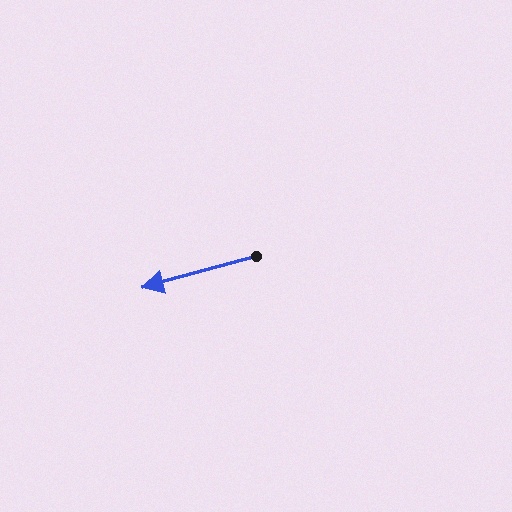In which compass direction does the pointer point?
West.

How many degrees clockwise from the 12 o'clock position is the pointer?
Approximately 255 degrees.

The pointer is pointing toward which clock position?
Roughly 8 o'clock.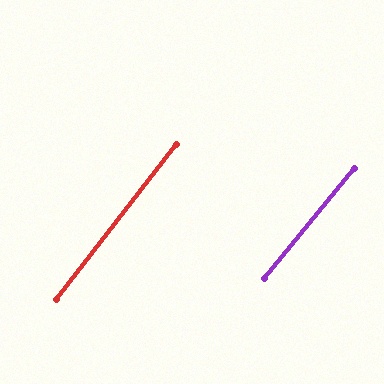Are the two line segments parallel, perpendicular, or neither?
Parallel — their directions differ by only 1.4°.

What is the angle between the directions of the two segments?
Approximately 1 degree.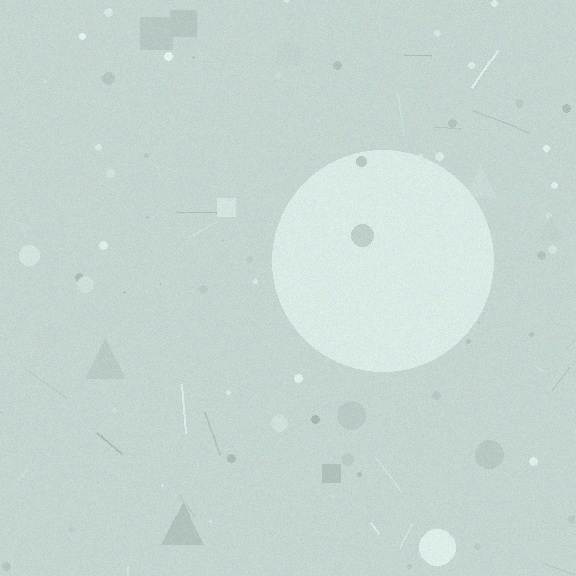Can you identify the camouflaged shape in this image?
The camouflaged shape is a circle.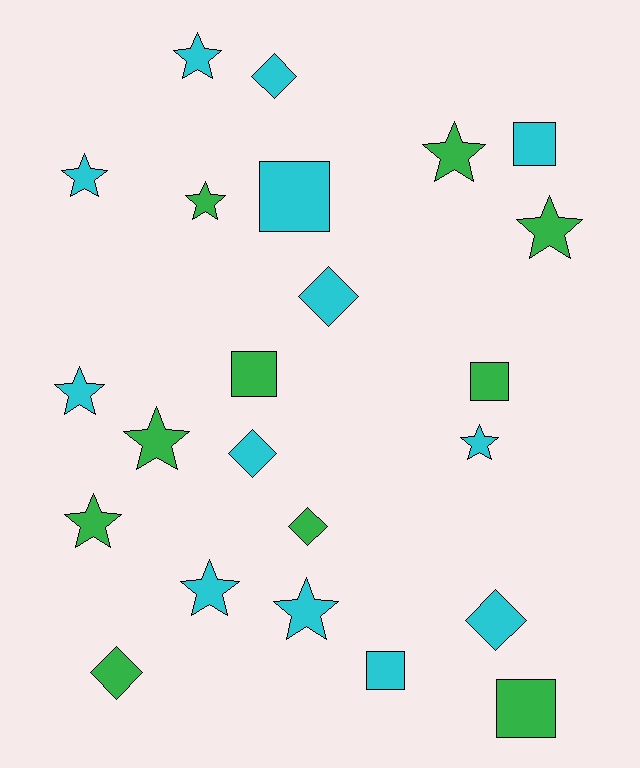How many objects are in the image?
There are 23 objects.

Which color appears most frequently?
Cyan, with 13 objects.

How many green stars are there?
There are 5 green stars.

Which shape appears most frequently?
Star, with 11 objects.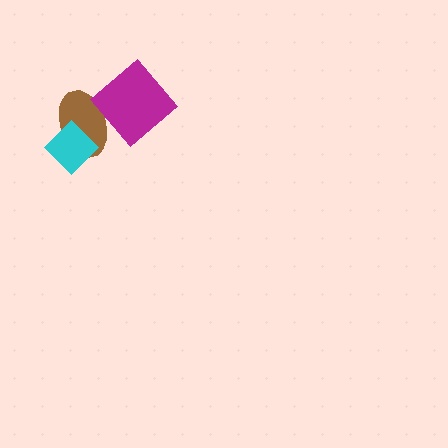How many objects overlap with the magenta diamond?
1 object overlaps with the magenta diamond.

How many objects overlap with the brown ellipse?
2 objects overlap with the brown ellipse.